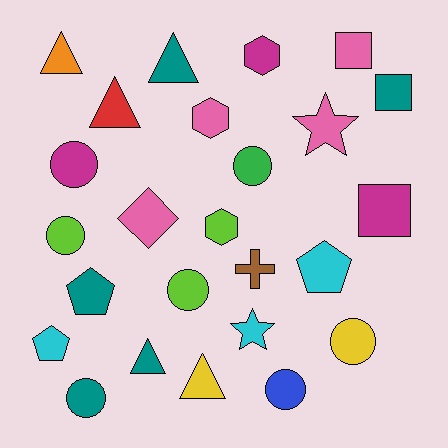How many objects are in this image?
There are 25 objects.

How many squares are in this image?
There are 3 squares.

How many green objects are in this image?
There is 1 green object.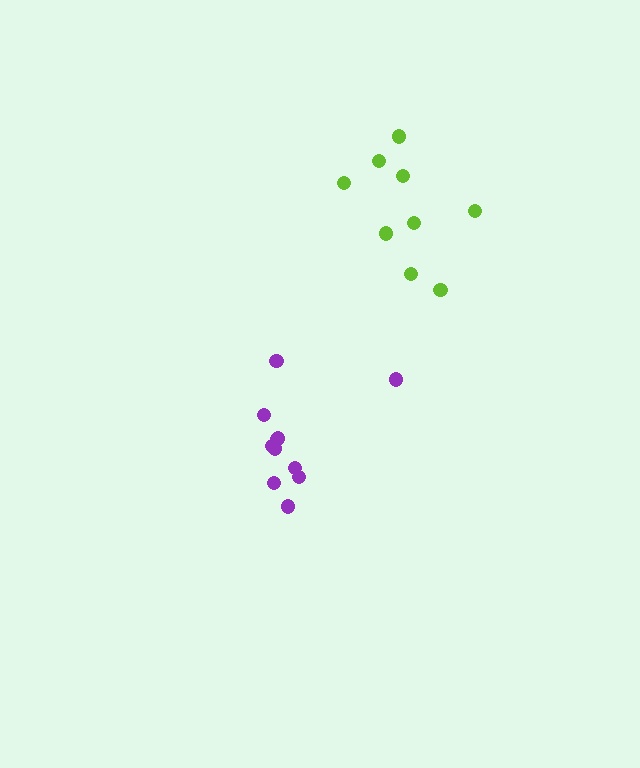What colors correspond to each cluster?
The clusters are colored: purple, lime.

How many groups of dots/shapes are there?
There are 2 groups.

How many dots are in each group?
Group 1: 11 dots, Group 2: 9 dots (20 total).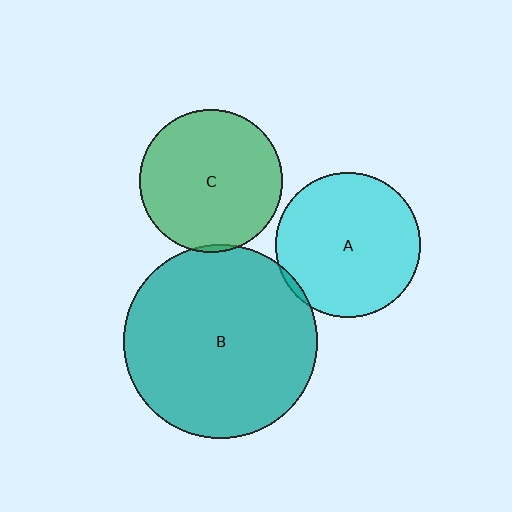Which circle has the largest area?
Circle B (teal).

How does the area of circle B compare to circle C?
Approximately 1.8 times.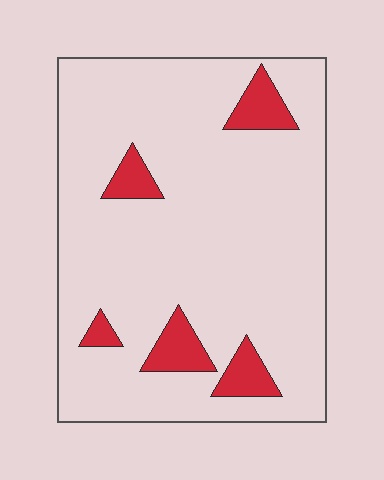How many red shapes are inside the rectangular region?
5.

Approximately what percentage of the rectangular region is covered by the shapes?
Approximately 10%.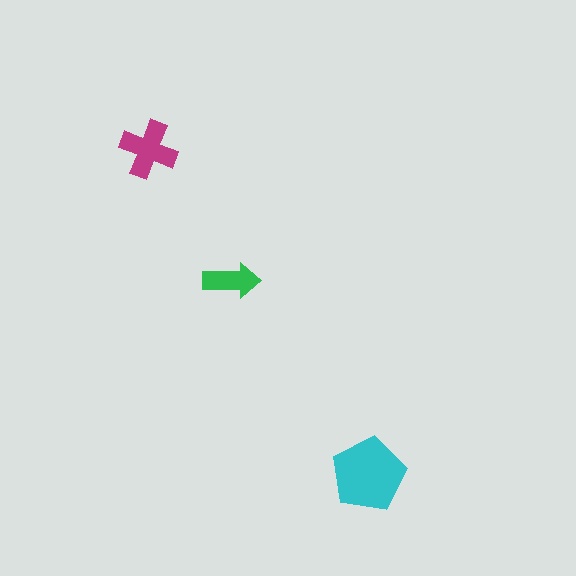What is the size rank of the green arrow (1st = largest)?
3rd.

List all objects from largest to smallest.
The cyan pentagon, the magenta cross, the green arrow.